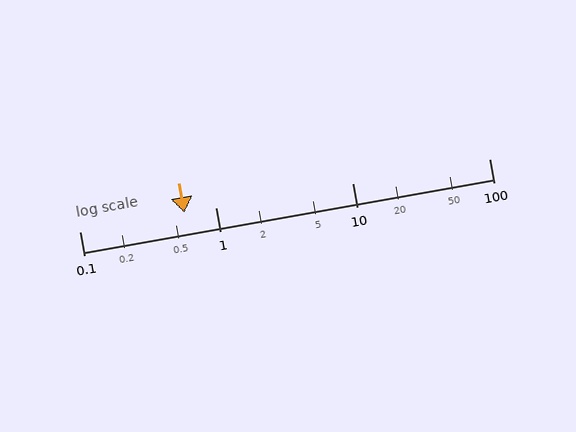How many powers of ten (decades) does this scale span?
The scale spans 3 decades, from 0.1 to 100.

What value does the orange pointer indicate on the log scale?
The pointer indicates approximately 0.59.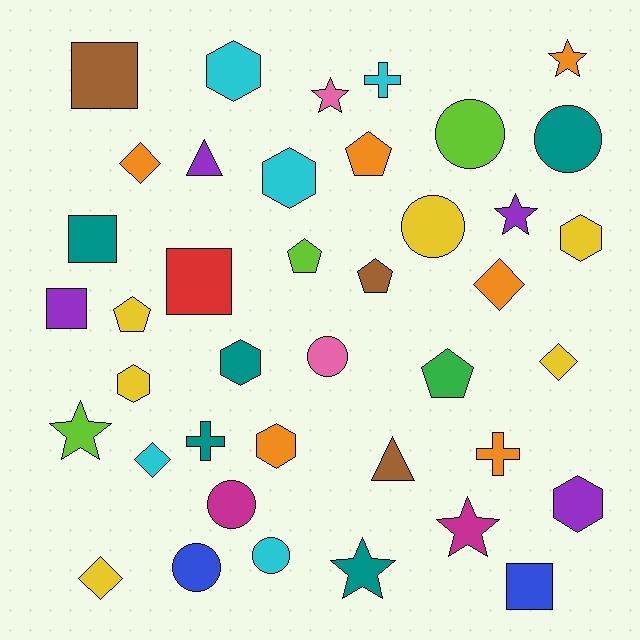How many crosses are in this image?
There are 3 crosses.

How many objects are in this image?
There are 40 objects.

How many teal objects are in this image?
There are 5 teal objects.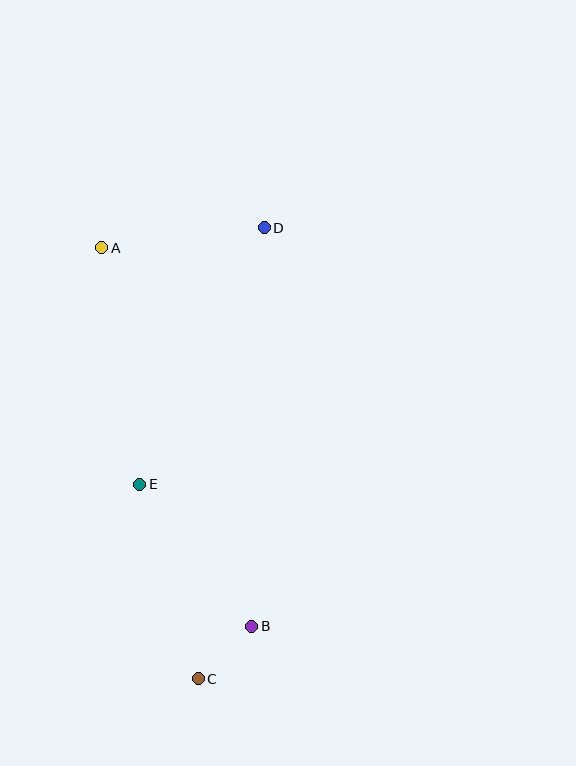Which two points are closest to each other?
Points B and C are closest to each other.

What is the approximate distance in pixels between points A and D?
The distance between A and D is approximately 164 pixels.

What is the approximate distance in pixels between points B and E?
The distance between B and E is approximately 181 pixels.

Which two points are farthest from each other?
Points C and D are farthest from each other.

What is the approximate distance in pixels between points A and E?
The distance between A and E is approximately 239 pixels.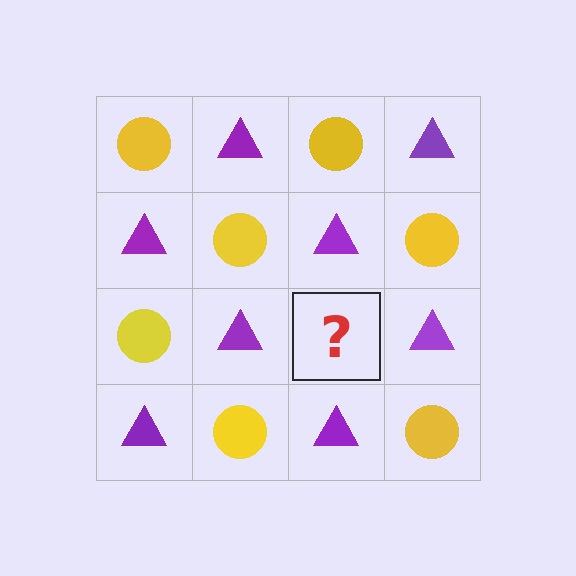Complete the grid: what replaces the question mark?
The question mark should be replaced with a yellow circle.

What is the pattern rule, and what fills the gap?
The rule is that it alternates yellow circle and purple triangle in a checkerboard pattern. The gap should be filled with a yellow circle.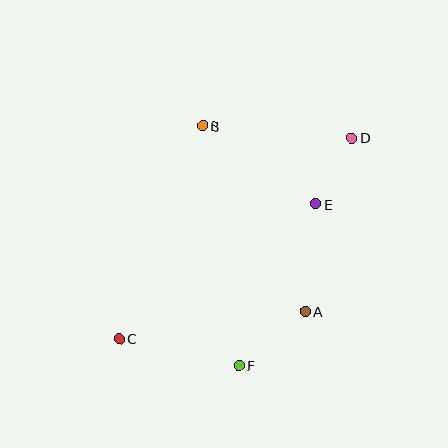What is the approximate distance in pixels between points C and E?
The distance between C and E is approximately 239 pixels.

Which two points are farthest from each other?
Points C and D are farthest from each other.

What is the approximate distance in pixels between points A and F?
The distance between A and F is approximately 86 pixels.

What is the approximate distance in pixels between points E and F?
The distance between E and F is approximately 179 pixels.